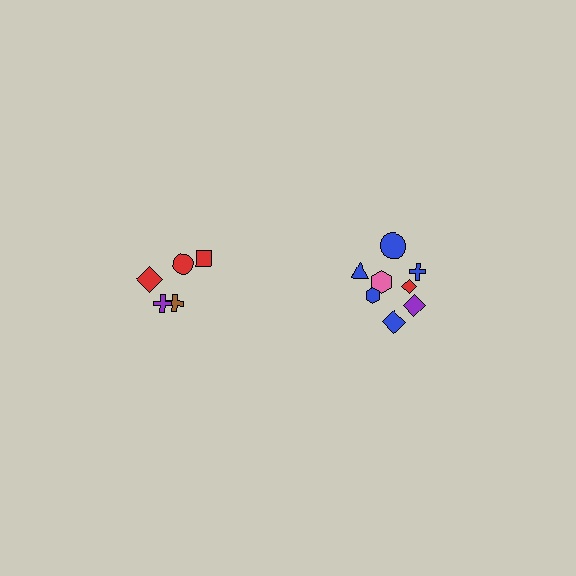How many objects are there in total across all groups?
There are 13 objects.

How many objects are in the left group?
There are 5 objects.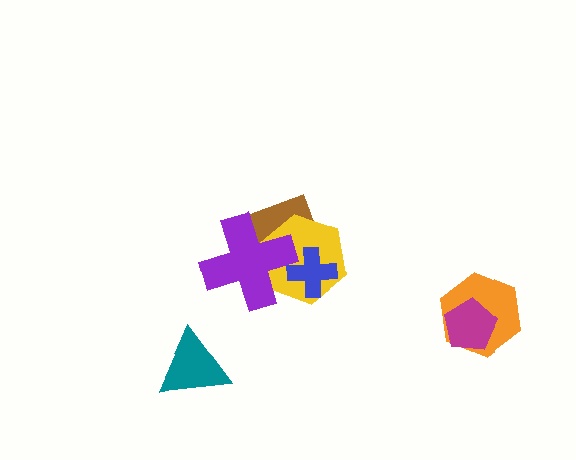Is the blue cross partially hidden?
No, no other shape covers it.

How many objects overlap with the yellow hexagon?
3 objects overlap with the yellow hexagon.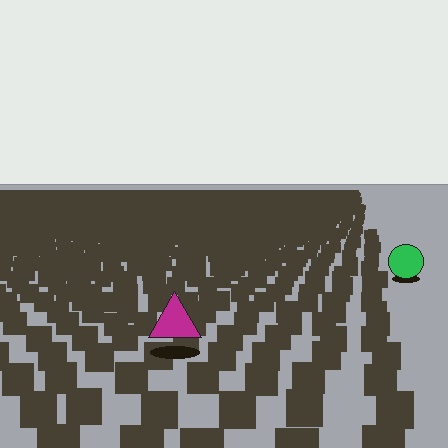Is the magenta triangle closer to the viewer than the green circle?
Yes. The magenta triangle is closer — you can tell from the texture gradient: the ground texture is coarser near it.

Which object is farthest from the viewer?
The green circle is farthest from the viewer. It appears smaller and the ground texture around it is denser.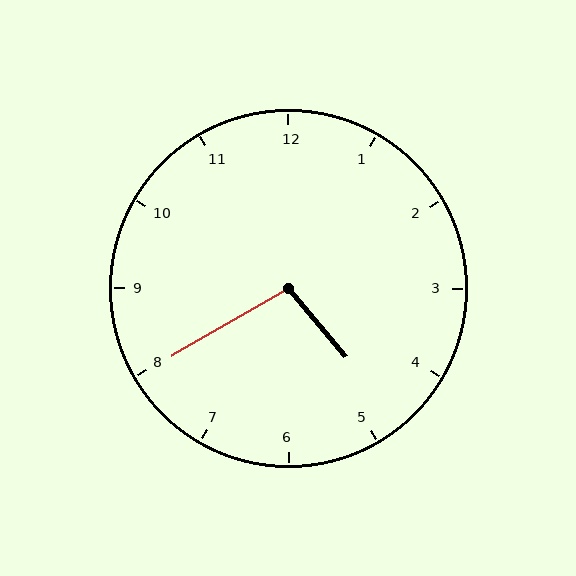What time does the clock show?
4:40.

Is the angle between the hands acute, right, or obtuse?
It is obtuse.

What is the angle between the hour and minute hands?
Approximately 100 degrees.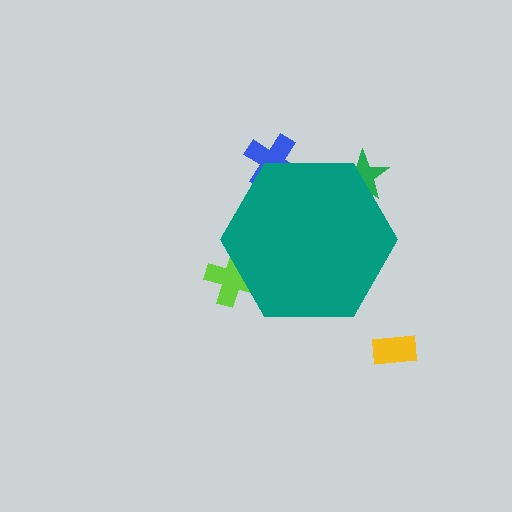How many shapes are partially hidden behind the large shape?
3 shapes are partially hidden.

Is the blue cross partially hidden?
Yes, the blue cross is partially hidden behind the teal hexagon.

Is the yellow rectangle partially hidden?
No, the yellow rectangle is fully visible.